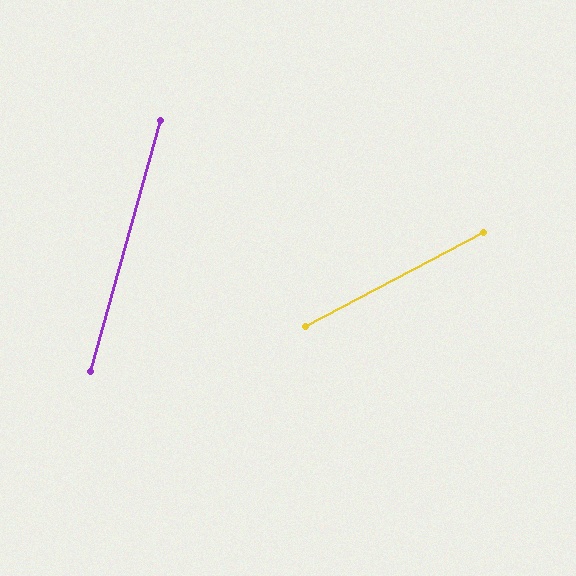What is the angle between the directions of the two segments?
Approximately 47 degrees.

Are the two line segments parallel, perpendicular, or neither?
Neither parallel nor perpendicular — they differ by about 47°.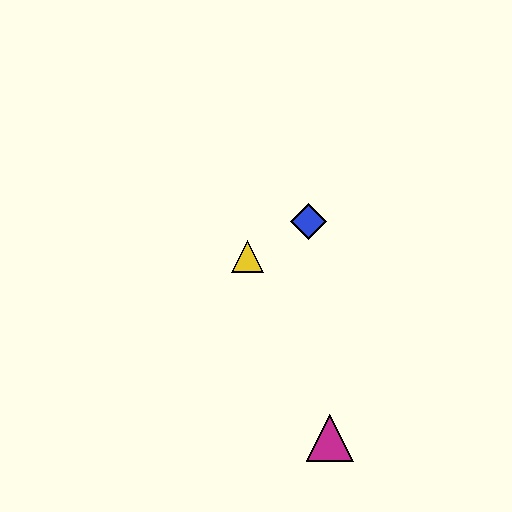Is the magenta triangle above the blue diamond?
No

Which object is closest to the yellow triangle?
The blue diamond is closest to the yellow triangle.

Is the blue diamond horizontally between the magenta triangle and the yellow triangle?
Yes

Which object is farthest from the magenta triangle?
The blue diamond is farthest from the magenta triangle.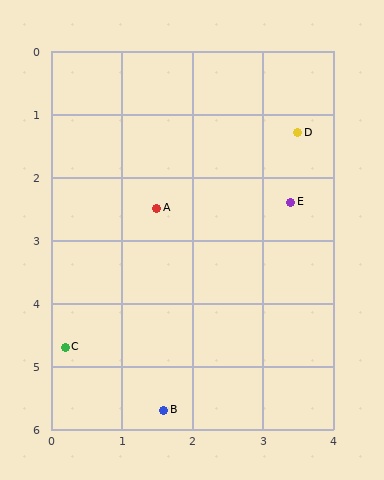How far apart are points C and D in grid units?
Points C and D are about 4.7 grid units apart.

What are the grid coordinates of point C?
Point C is at approximately (0.2, 4.7).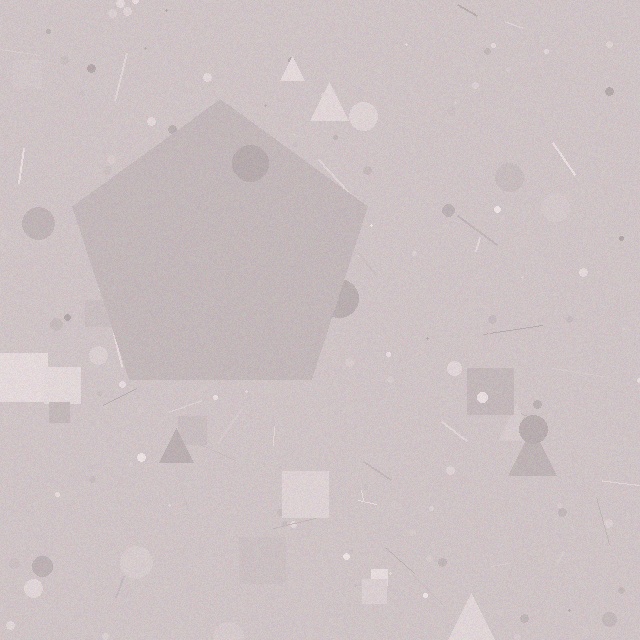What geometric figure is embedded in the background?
A pentagon is embedded in the background.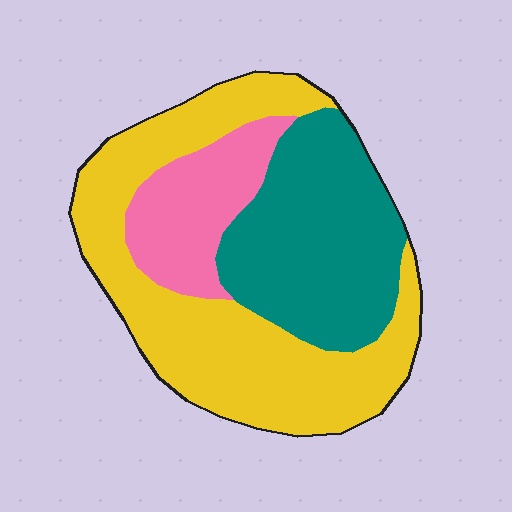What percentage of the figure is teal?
Teal covers around 35% of the figure.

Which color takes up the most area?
Yellow, at roughly 50%.